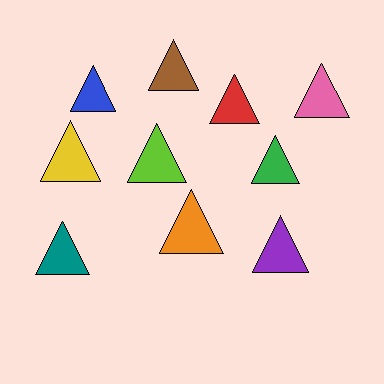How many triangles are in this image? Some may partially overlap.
There are 10 triangles.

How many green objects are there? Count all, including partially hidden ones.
There is 1 green object.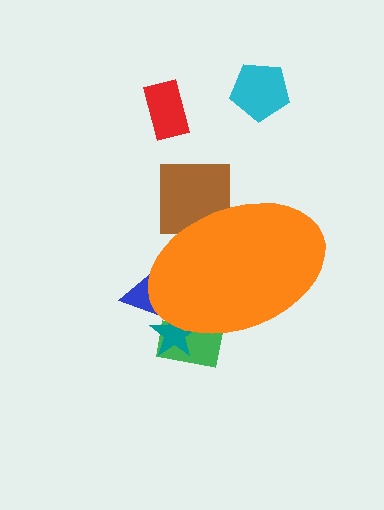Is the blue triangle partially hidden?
Yes, the blue triangle is partially hidden behind the orange ellipse.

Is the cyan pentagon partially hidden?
No, the cyan pentagon is fully visible.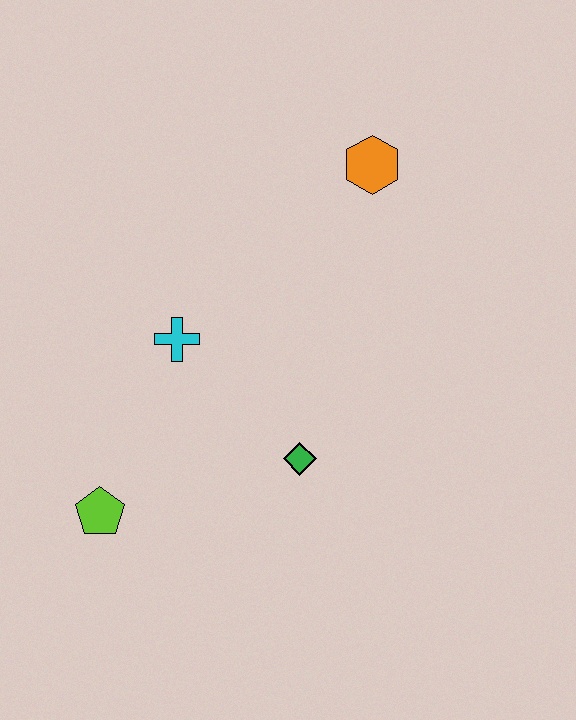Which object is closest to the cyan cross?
The green diamond is closest to the cyan cross.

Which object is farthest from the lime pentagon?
The orange hexagon is farthest from the lime pentagon.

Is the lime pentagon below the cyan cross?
Yes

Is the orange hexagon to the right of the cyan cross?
Yes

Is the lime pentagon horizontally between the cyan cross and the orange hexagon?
No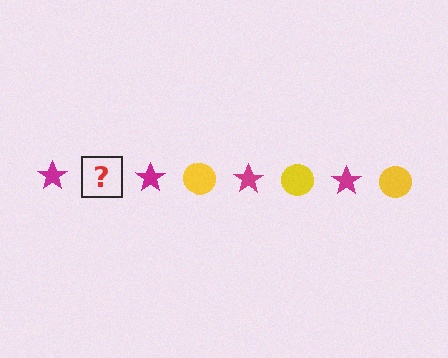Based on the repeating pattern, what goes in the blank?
The blank should be a yellow circle.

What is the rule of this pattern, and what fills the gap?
The rule is that the pattern alternates between magenta star and yellow circle. The gap should be filled with a yellow circle.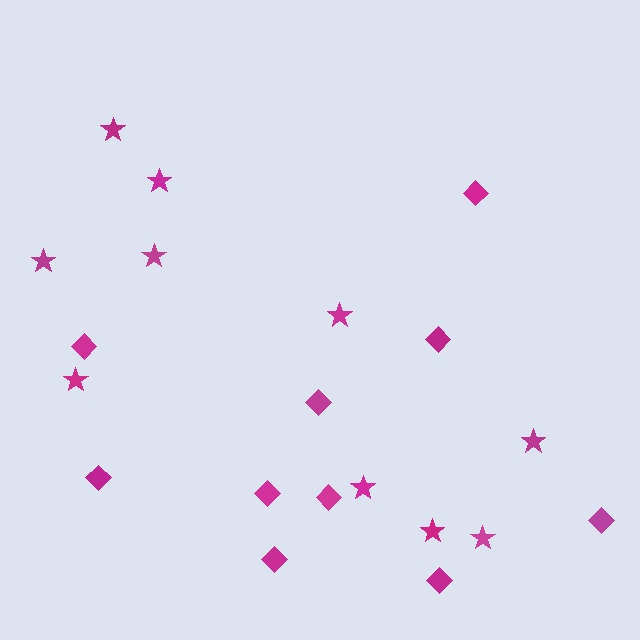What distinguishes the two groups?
There are 2 groups: one group of diamonds (10) and one group of stars (10).